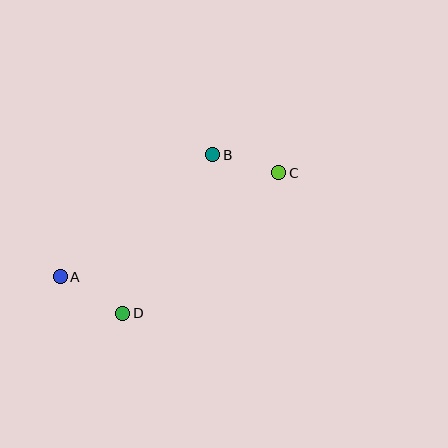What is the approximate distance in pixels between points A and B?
The distance between A and B is approximately 196 pixels.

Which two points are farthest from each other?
Points A and C are farthest from each other.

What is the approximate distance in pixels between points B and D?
The distance between B and D is approximately 183 pixels.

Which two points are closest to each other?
Points B and C are closest to each other.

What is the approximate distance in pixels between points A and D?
The distance between A and D is approximately 72 pixels.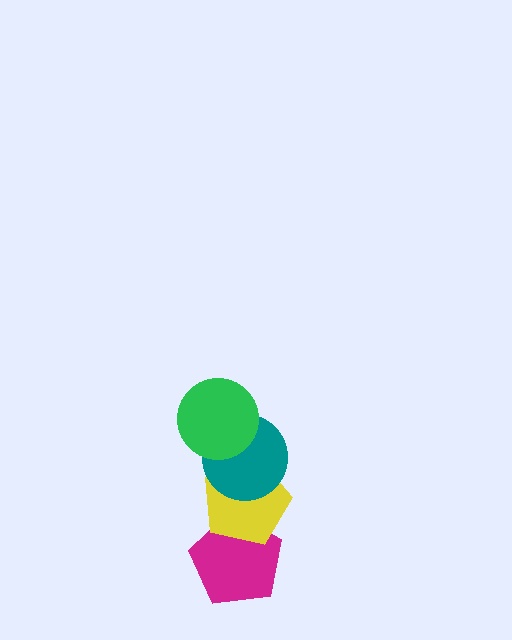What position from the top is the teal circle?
The teal circle is 2nd from the top.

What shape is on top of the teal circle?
The green circle is on top of the teal circle.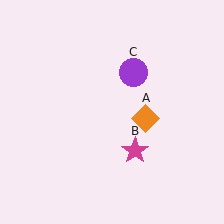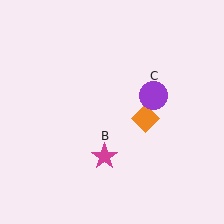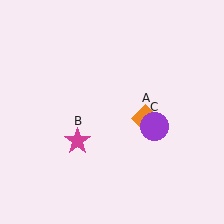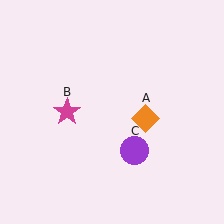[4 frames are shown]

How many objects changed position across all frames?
2 objects changed position: magenta star (object B), purple circle (object C).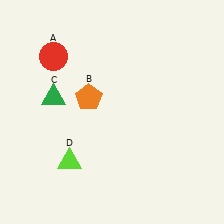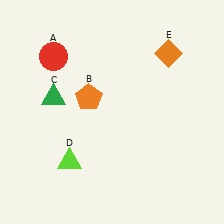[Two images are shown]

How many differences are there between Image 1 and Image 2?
There is 1 difference between the two images.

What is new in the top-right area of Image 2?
An orange diamond (E) was added in the top-right area of Image 2.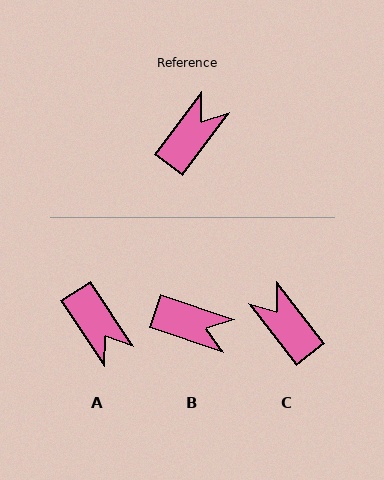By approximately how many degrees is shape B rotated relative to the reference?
Approximately 72 degrees clockwise.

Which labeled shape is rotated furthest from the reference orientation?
A, about 110 degrees away.